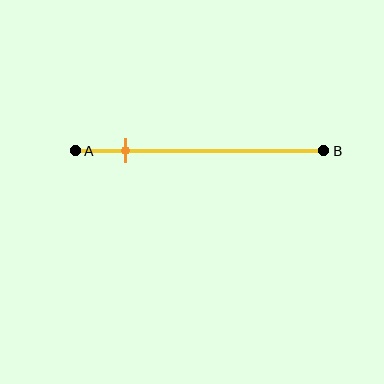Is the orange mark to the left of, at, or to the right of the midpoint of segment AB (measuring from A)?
The orange mark is to the left of the midpoint of segment AB.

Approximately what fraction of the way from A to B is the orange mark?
The orange mark is approximately 20% of the way from A to B.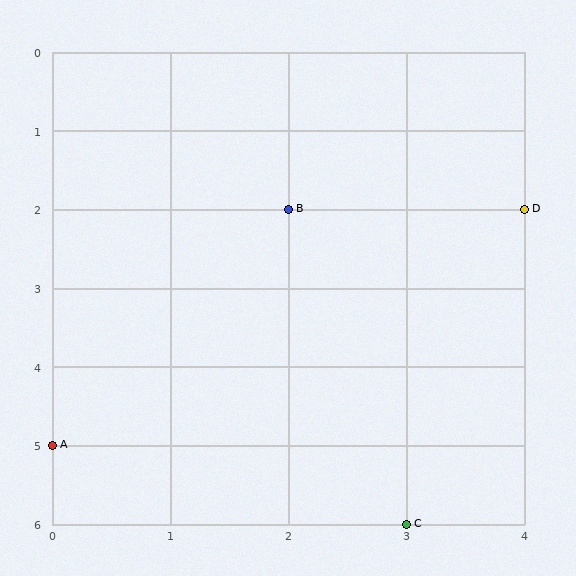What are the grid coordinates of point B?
Point B is at grid coordinates (2, 2).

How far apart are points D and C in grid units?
Points D and C are 1 column and 4 rows apart (about 4.1 grid units diagonally).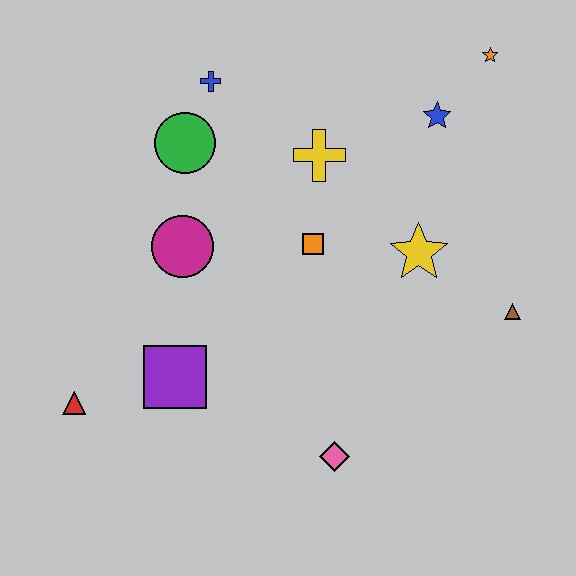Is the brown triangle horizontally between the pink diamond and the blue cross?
No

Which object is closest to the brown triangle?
The yellow star is closest to the brown triangle.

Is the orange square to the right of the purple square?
Yes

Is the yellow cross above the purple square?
Yes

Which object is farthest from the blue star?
The red triangle is farthest from the blue star.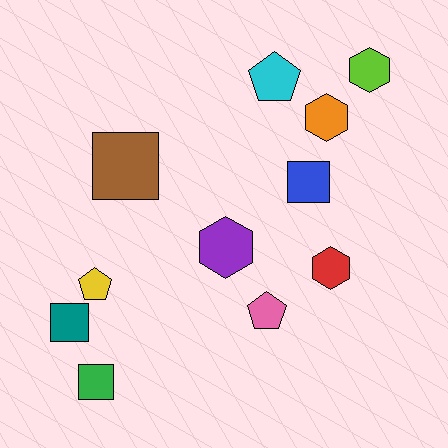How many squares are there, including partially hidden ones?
There are 4 squares.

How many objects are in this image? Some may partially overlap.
There are 11 objects.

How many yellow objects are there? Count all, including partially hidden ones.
There is 1 yellow object.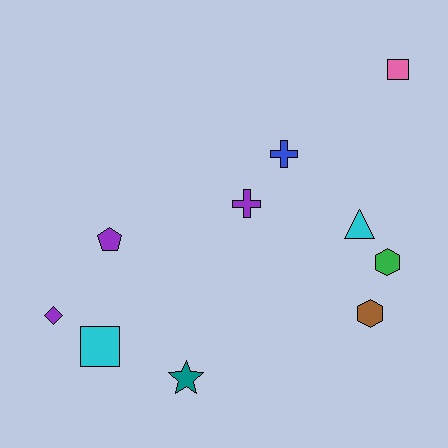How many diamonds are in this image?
There is 1 diamond.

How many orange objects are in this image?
There are no orange objects.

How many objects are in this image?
There are 10 objects.